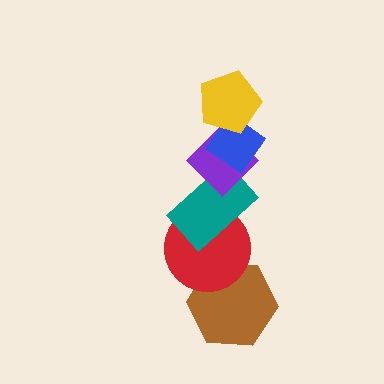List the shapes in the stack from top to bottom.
From top to bottom: the yellow pentagon, the blue diamond, the purple diamond, the teal rectangle, the red circle, the brown hexagon.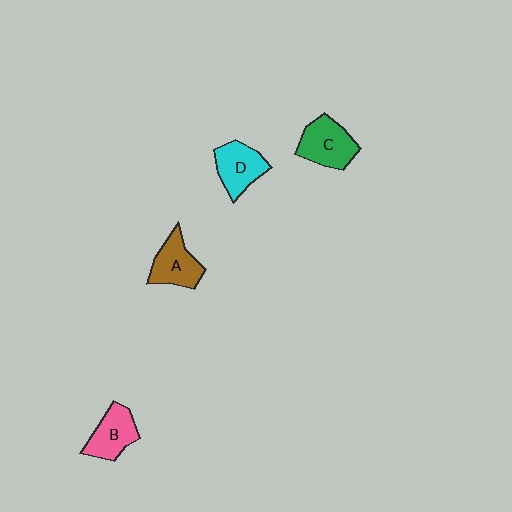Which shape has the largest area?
Shape C (green).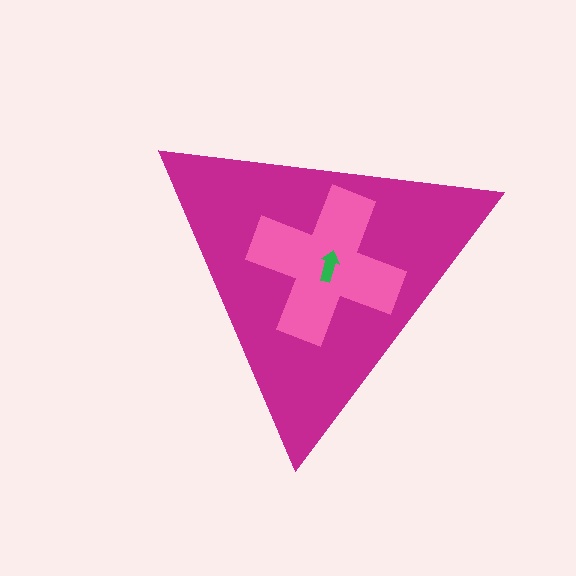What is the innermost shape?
The green arrow.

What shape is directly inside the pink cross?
The green arrow.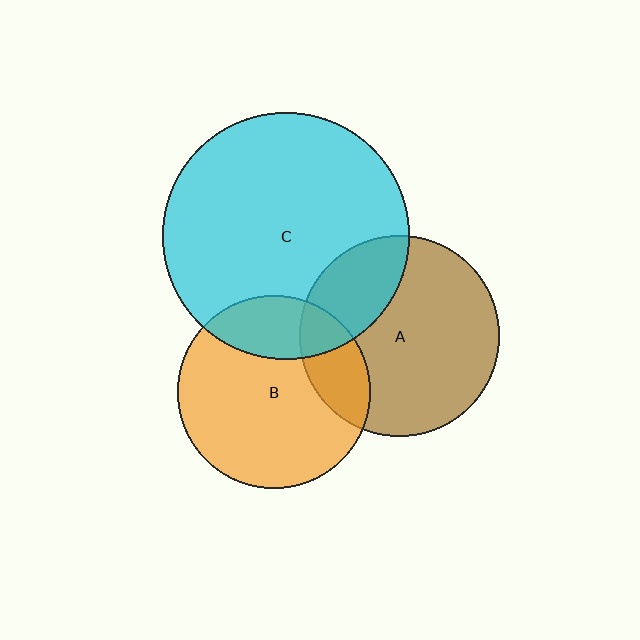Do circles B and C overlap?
Yes.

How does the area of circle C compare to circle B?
Approximately 1.6 times.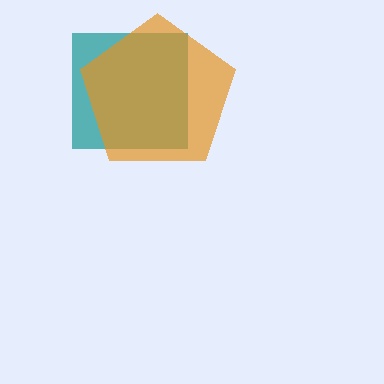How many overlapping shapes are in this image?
There are 2 overlapping shapes in the image.